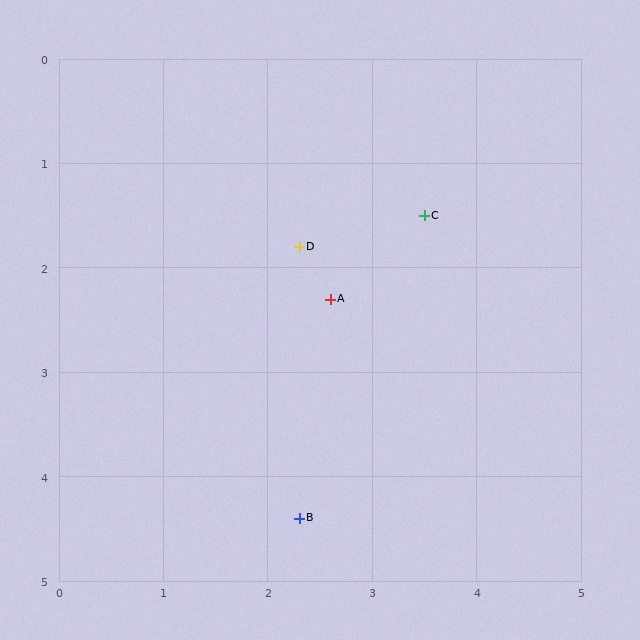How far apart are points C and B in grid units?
Points C and B are about 3.1 grid units apart.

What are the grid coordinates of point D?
Point D is at approximately (2.3, 1.8).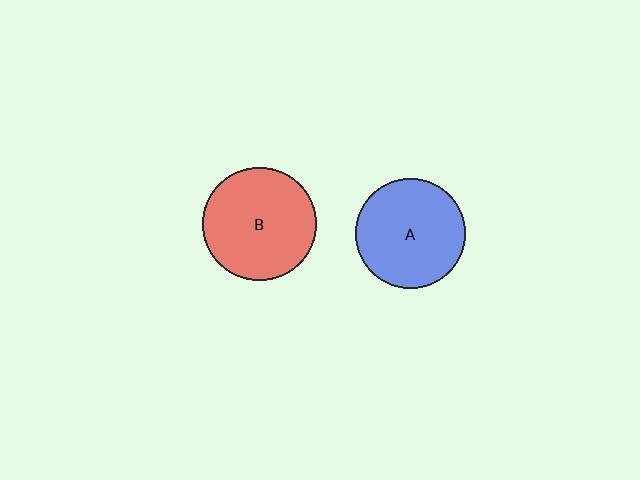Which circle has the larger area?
Circle B (red).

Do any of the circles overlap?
No, none of the circles overlap.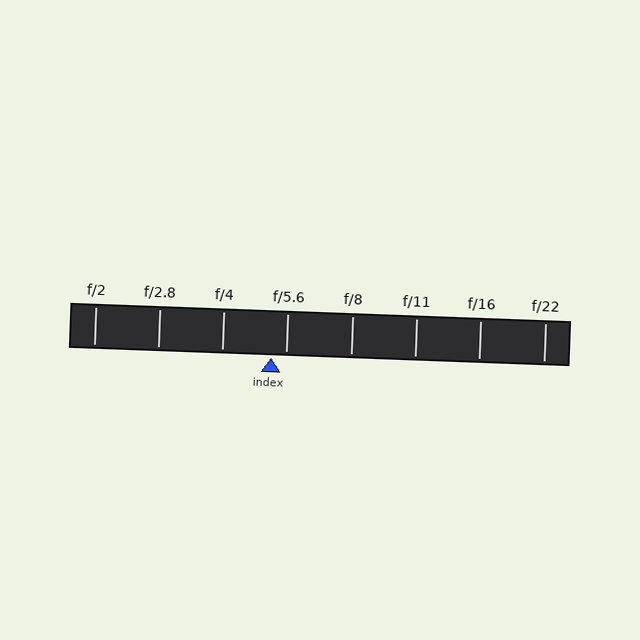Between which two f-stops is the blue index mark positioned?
The index mark is between f/4 and f/5.6.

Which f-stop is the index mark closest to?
The index mark is closest to f/5.6.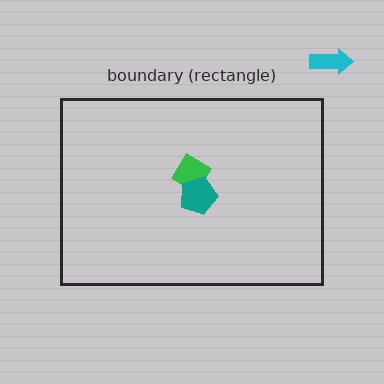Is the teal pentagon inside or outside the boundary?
Inside.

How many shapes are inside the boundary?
2 inside, 1 outside.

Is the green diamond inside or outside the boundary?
Inside.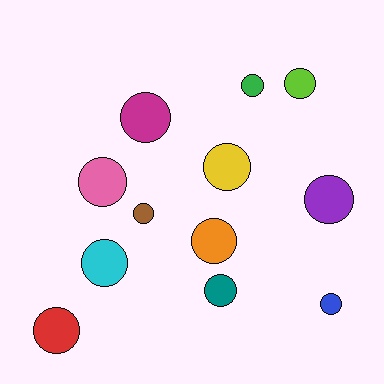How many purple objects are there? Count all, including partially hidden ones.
There is 1 purple object.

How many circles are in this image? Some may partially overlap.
There are 12 circles.